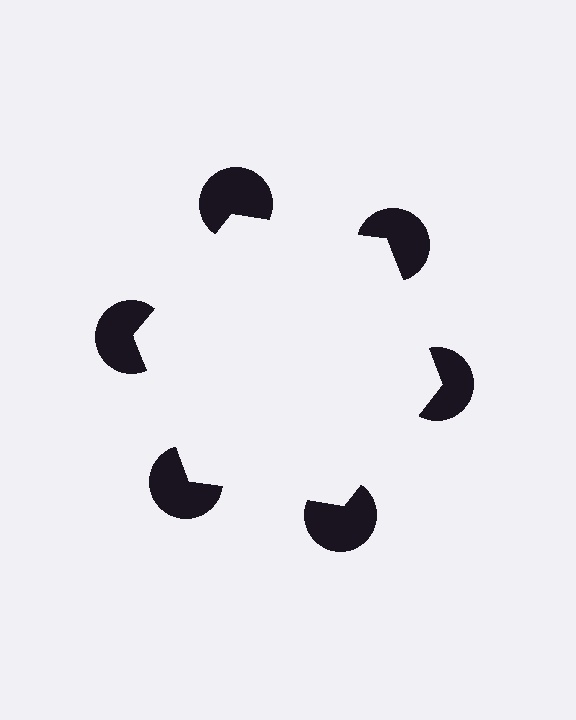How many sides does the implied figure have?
6 sides.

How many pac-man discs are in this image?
There are 6 — one at each vertex of the illusory hexagon.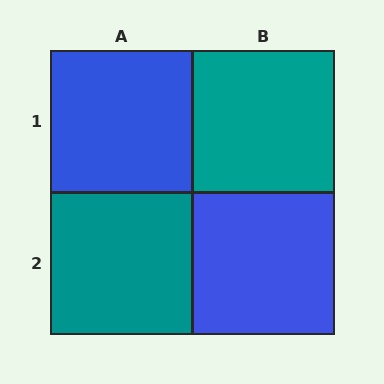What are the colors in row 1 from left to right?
Blue, teal.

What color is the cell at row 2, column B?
Blue.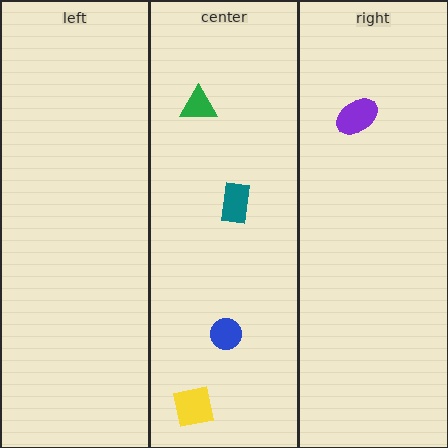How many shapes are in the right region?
1.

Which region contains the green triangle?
The center region.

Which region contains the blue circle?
The center region.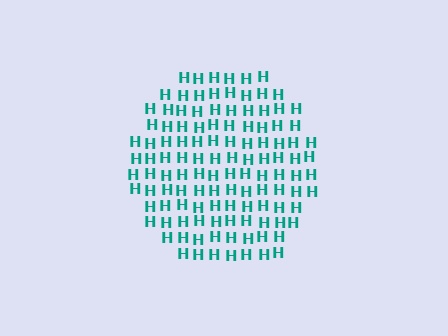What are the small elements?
The small elements are letter H's.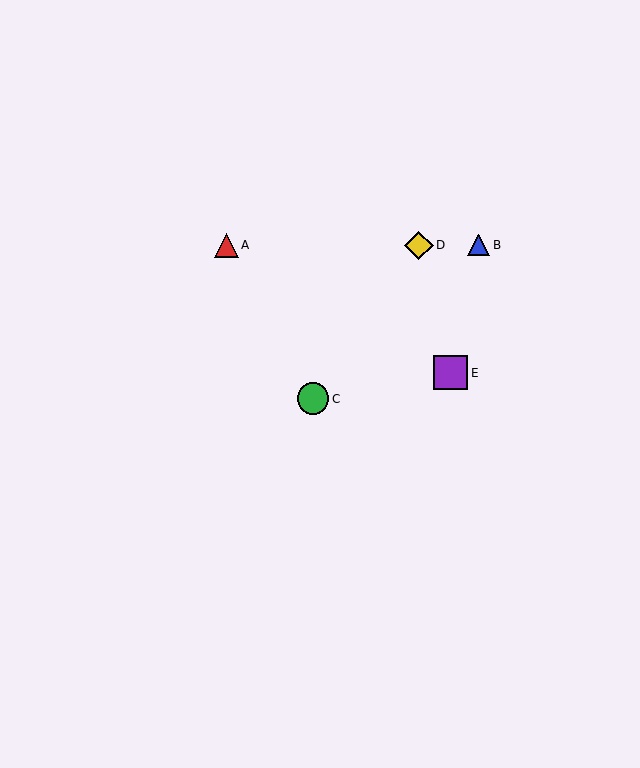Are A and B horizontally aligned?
Yes, both are at y≈245.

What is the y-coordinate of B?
Object B is at y≈245.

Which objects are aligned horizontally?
Objects A, B, D are aligned horizontally.